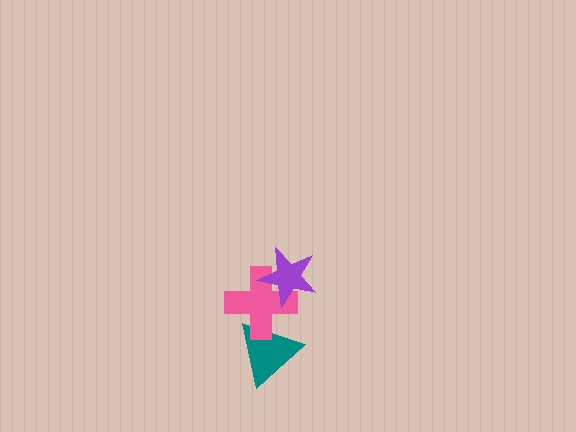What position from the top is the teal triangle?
The teal triangle is 3rd from the top.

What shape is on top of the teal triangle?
The pink cross is on top of the teal triangle.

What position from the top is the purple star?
The purple star is 1st from the top.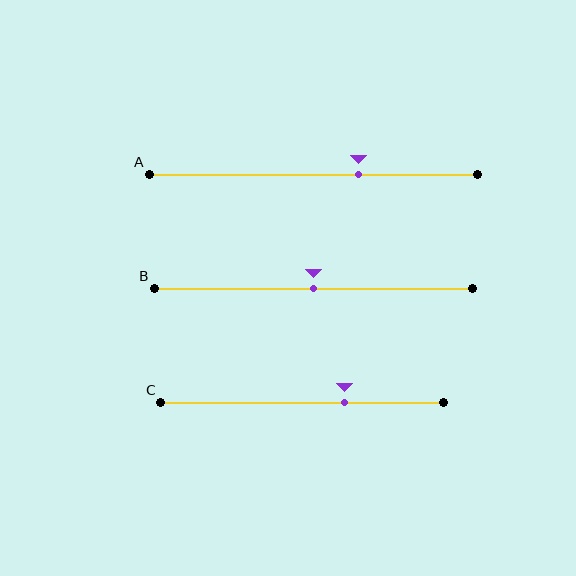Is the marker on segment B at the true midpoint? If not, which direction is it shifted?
Yes, the marker on segment B is at the true midpoint.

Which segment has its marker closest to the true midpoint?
Segment B has its marker closest to the true midpoint.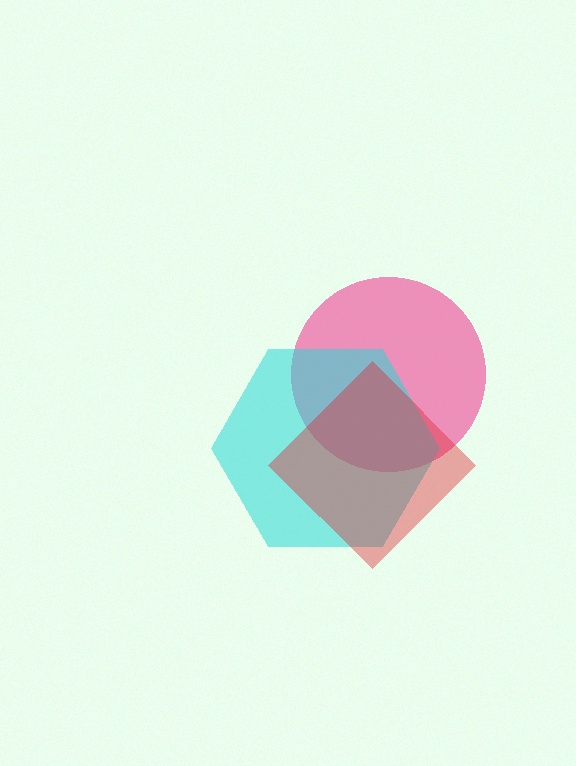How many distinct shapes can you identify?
There are 3 distinct shapes: a pink circle, a cyan hexagon, a red diamond.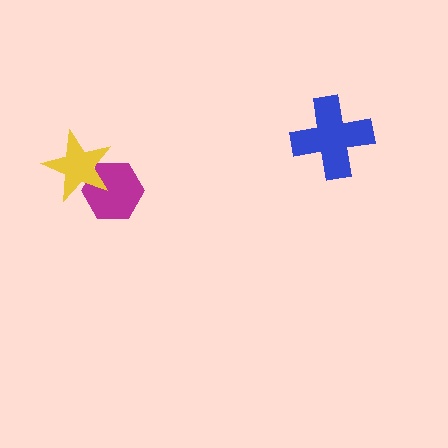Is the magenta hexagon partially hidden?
Yes, it is partially covered by another shape.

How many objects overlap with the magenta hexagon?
1 object overlaps with the magenta hexagon.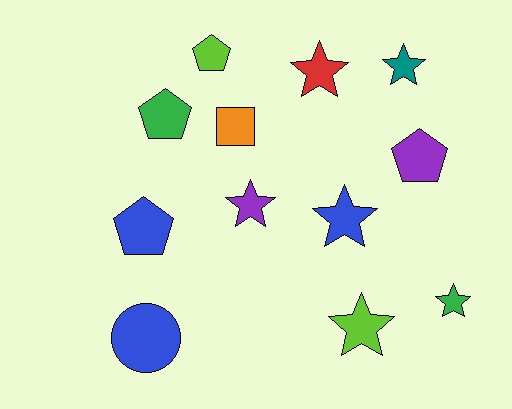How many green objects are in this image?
There are 2 green objects.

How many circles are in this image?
There is 1 circle.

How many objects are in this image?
There are 12 objects.